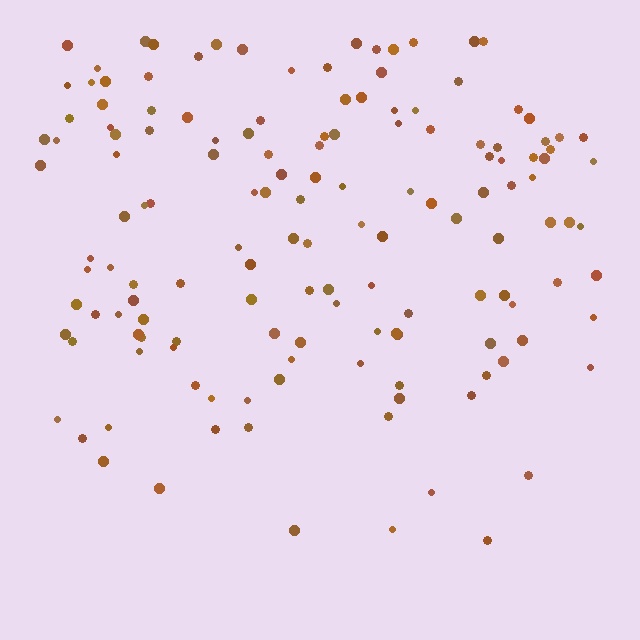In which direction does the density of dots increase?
From bottom to top, with the top side densest.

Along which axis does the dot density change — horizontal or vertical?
Vertical.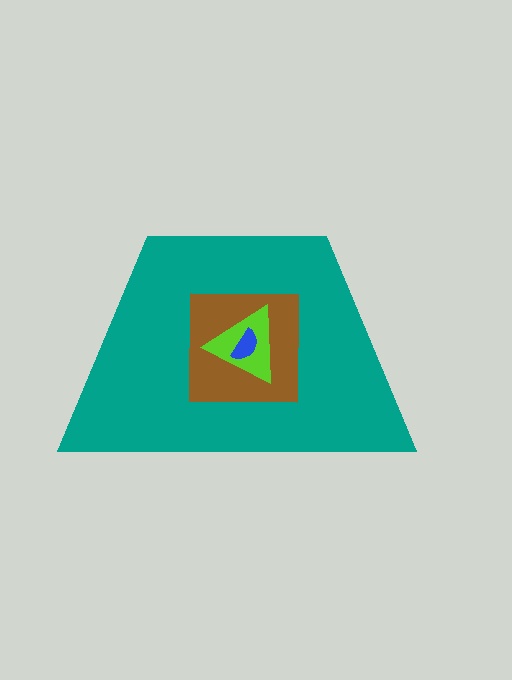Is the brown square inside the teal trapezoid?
Yes.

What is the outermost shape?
The teal trapezoid.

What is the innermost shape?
The blue semicircle.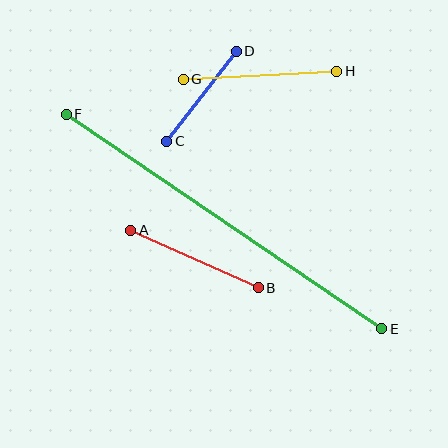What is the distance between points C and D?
The distance is approximately 114 pixels.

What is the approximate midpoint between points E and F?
The midpoint is at approximately (224, 222) pixels.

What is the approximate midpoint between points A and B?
The midpoint is at approximately (195, 259) pixels.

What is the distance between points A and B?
The distance is approximately 140 pixels.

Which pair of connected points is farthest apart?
Points E and F are farthest apart.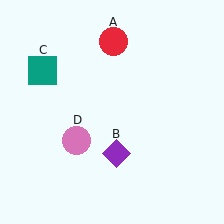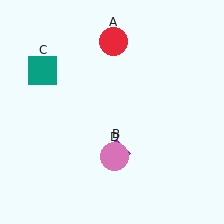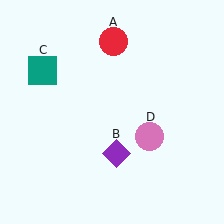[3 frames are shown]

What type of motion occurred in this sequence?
The pink circle (object D) rotated counterclockwise around the center of the scene.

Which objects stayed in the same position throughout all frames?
Red circle (object A) and purple diamond (object B) and teal square (object C) remained stationary.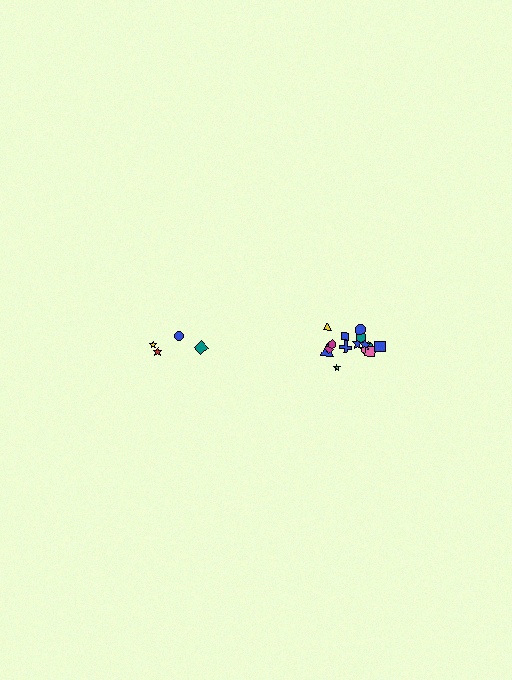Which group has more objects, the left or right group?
The right group.